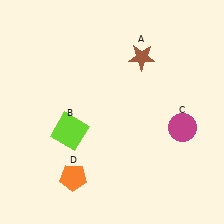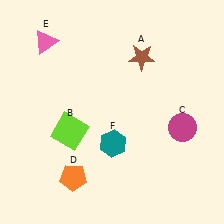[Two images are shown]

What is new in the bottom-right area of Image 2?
A teal hexagon (F) was added in the bottom-right area of Image 2.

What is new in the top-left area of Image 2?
A pink triangle (E) was added in the top-left area of Image 2.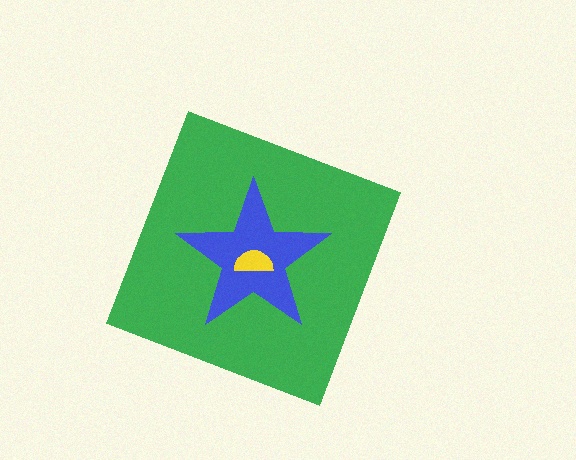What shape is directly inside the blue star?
The yellow semicircle.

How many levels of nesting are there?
3.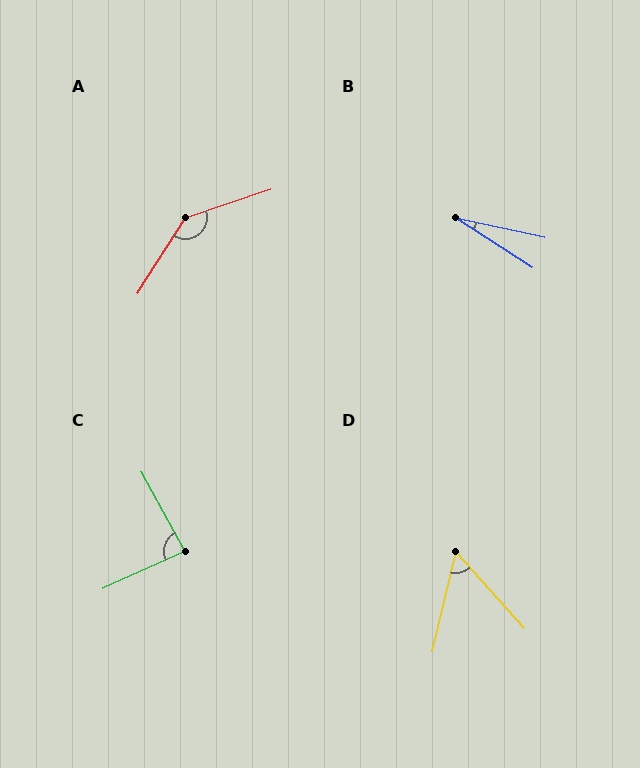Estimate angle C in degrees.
Approximately 86 degrees.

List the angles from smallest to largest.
B (21°), D (55°), C (86°), A (141°).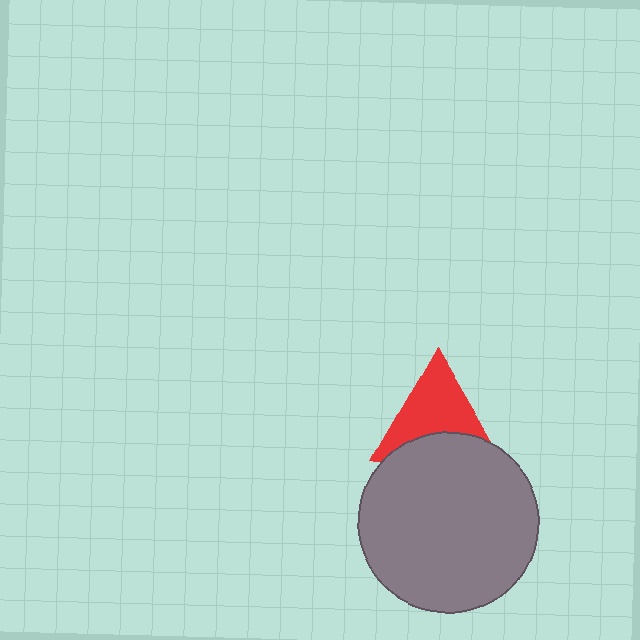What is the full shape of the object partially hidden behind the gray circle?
The partially hidden object is a red triangle.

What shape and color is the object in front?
The object in front is a gray circle.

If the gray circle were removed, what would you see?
You would see the complete red triangle.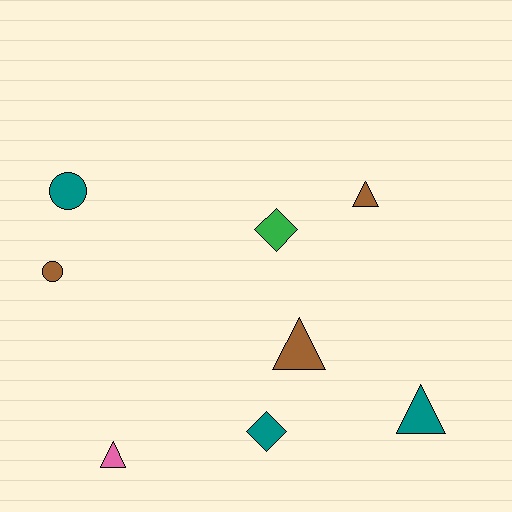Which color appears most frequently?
Brown, with 3 objects.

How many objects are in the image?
There are 8 objects.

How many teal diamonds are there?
There is 1 teal diamond.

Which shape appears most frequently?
Triangle, with 4 objects.